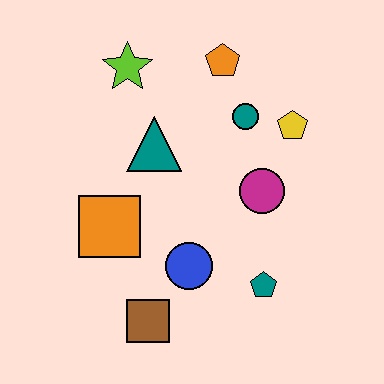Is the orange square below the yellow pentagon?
Yes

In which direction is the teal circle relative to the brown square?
The teal circle is above the brown square.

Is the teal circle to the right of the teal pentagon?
No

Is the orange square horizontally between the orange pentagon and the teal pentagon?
No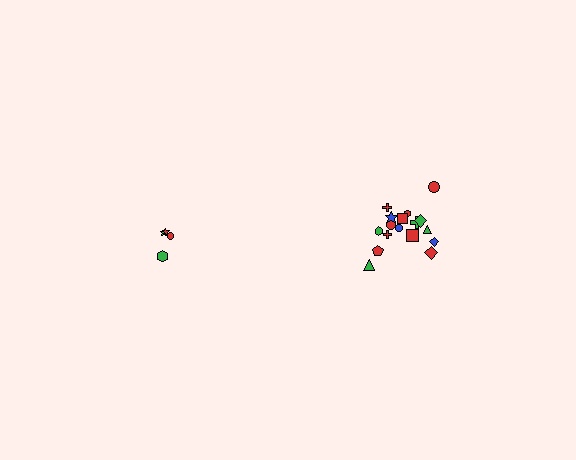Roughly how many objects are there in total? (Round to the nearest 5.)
Roughly 20 objects in total.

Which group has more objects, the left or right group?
The right group.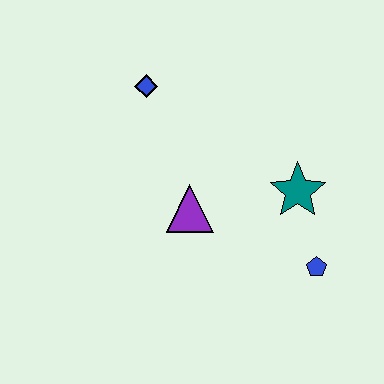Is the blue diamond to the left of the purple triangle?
Yes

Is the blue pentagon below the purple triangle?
Yes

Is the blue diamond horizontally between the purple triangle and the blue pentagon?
No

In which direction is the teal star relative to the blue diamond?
The teal star is to the right of the blue diamond.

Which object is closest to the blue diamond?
The purple triangle is closest to the blue diamond.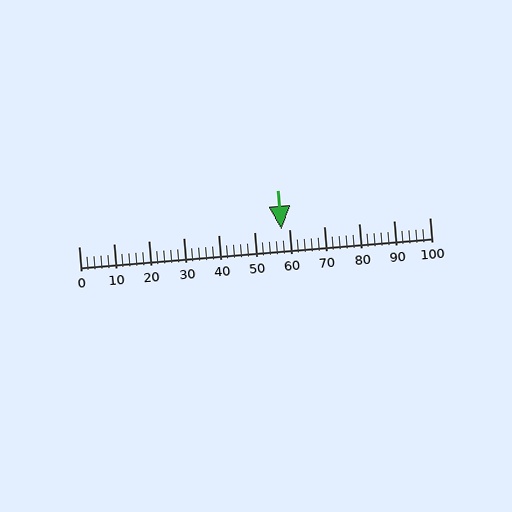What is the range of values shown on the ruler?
The ruler shows values from 0 to 100.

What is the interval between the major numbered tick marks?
The major tick marks are spaced 10 units apart.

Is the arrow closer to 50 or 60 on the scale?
The arrow is closer to 60.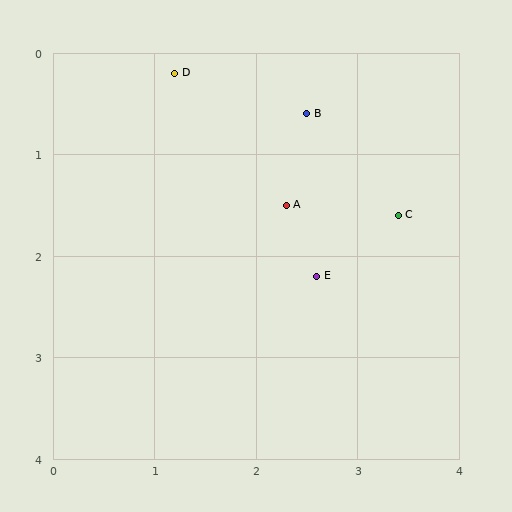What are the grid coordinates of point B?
Point B is at approximately (2.5, 0.6).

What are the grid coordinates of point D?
Point D is at approximately (1.2, 0.2).